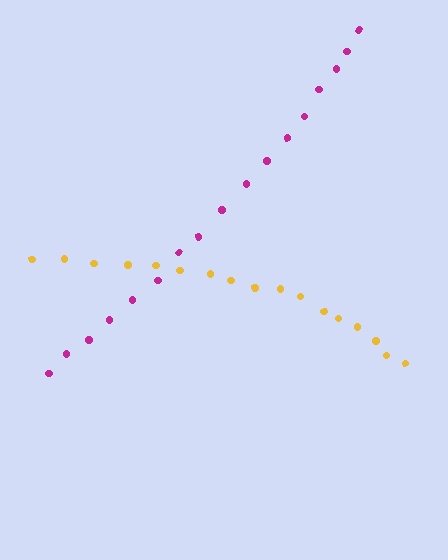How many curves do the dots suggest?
There are 2 distinct paths.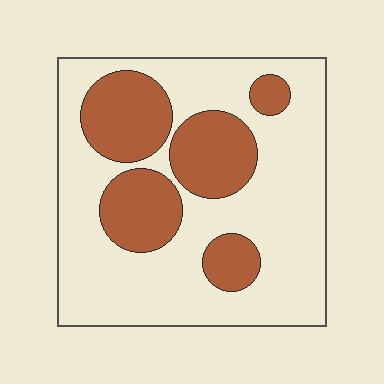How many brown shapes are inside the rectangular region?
5.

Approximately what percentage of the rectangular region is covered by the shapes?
Approximately 30%.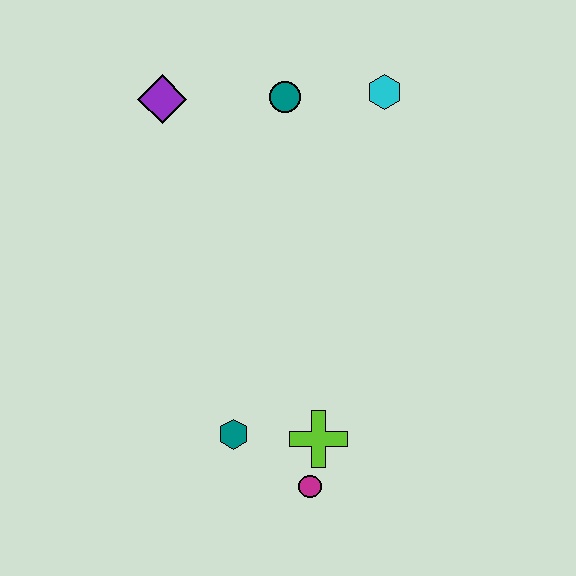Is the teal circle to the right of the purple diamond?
Yes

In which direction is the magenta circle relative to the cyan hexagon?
The magenta circle is below the cyan hexagon.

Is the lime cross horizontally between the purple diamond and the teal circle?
No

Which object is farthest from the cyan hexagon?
The magenta circle is farthest from the cyan hexagon.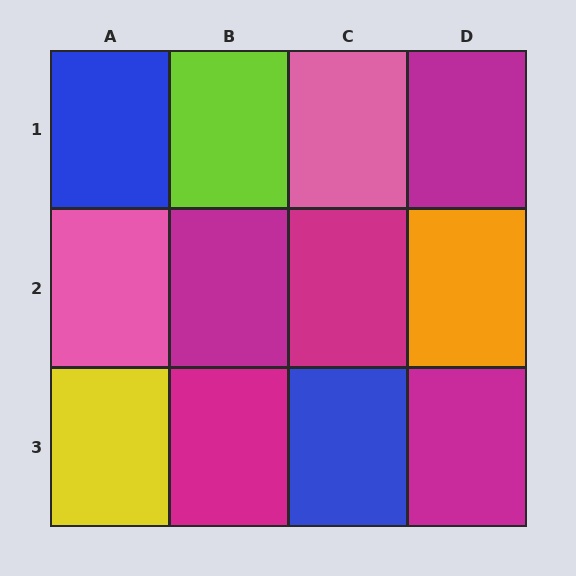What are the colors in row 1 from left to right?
Blue, lime, pink, magenta.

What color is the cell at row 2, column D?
Orange.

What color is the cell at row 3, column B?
Magenta.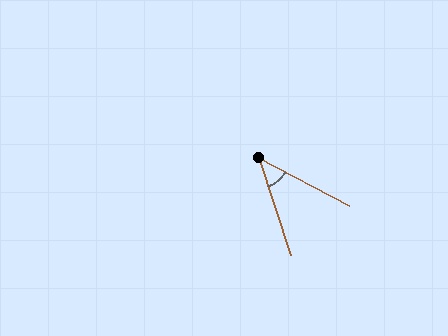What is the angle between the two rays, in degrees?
Approximately 44 degrees.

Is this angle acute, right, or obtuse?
It is acute.